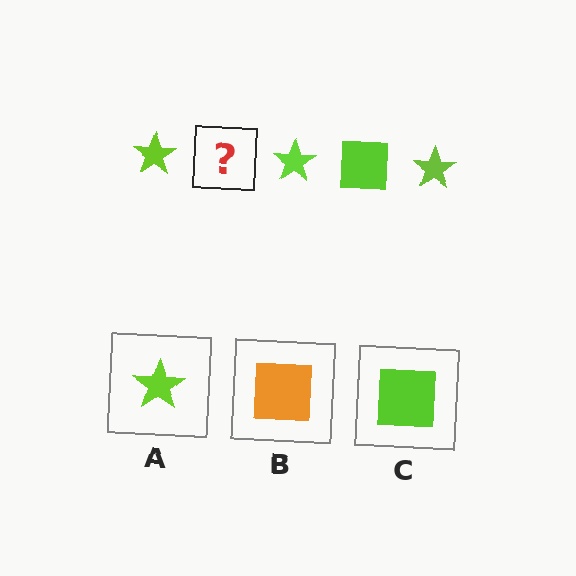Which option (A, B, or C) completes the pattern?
C.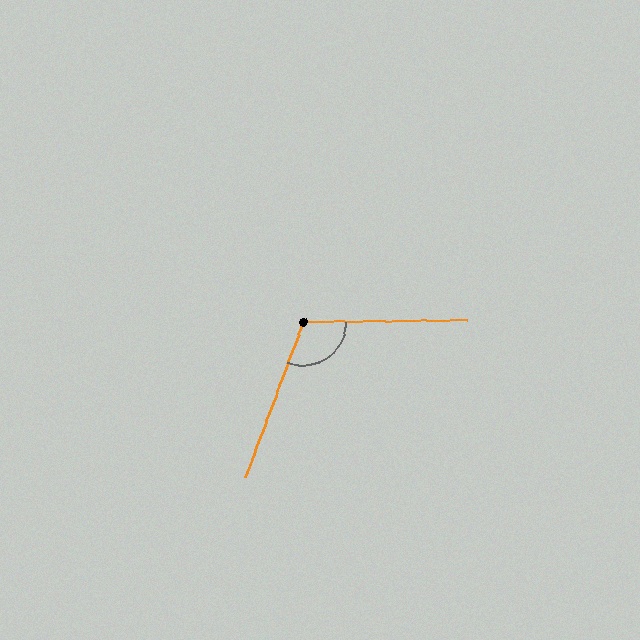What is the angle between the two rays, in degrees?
Approximately 111 degrees.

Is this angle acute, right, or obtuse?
It is obtuse.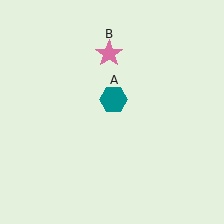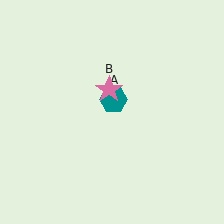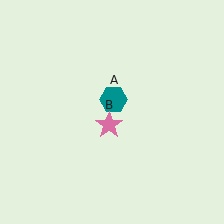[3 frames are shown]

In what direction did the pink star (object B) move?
The pink star (object B) moved down.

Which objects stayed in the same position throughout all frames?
Teal hexagon (object A) remained stationary.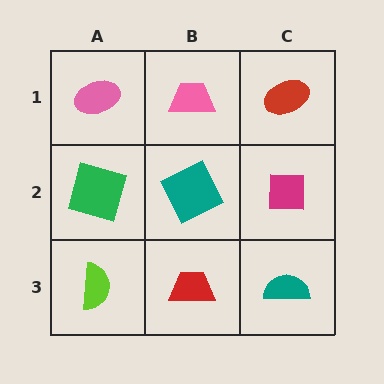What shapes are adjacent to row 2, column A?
A pink ellipse (row 1, column A), a lime semicircle (row 3, column A), a teal square (row 2, column B).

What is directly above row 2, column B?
A pink trapezoid.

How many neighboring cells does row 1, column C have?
2.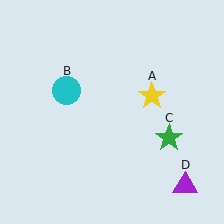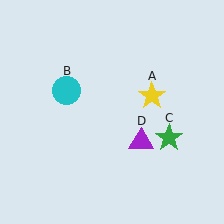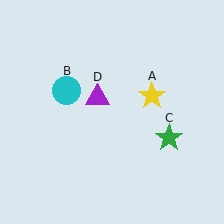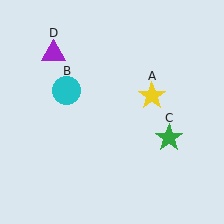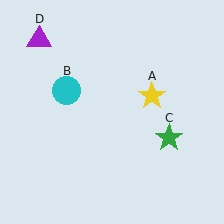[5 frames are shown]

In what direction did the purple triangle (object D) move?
The purple triangle (object D) moved up and to the left.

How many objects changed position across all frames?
1 object changed position: purple triangle (object D).